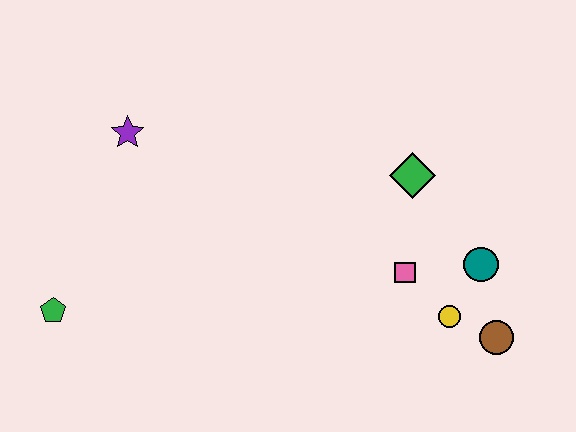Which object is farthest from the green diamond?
The green pentagon is farthest from the green diamond.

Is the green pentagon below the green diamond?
Yes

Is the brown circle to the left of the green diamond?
No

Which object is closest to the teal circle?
The yellow circle is closest to the teal circle.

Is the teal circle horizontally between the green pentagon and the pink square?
No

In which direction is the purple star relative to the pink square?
The purple star is to the left of the pink square.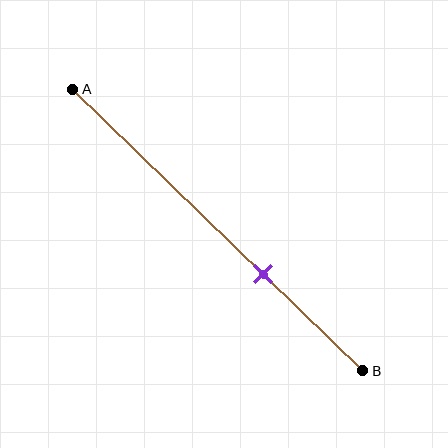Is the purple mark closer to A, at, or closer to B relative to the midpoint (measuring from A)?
The purple mark is closer to point B than the midpoint of segment AB.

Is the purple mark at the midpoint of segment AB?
No, the mark is at about 65% from A, not at the 50% midpoint.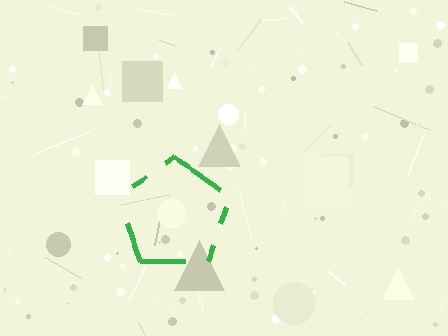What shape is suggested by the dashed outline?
The dashed outline suggests a pentagon.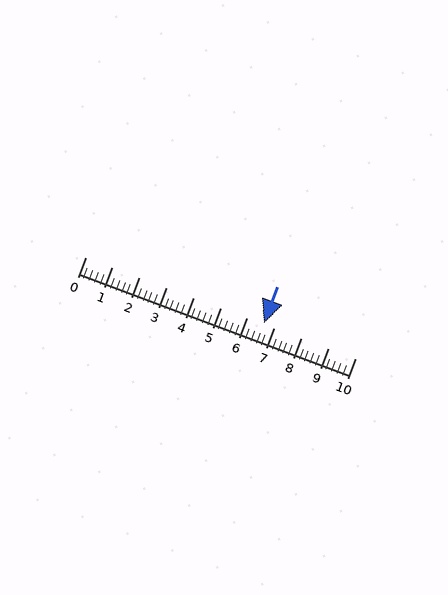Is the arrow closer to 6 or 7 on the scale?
The arrow is closer to 7.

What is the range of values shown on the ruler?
The ruler shows values from 0 to 10.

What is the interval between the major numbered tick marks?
The major tick marks are spaced 1 units apart.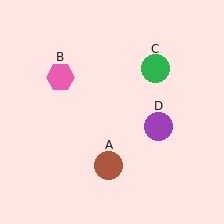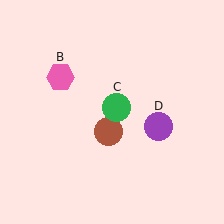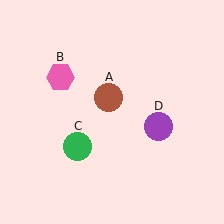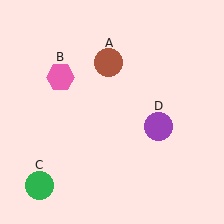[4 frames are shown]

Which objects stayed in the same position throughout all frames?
Pink hexagon (object B) and purple circle (object D) remained stationary.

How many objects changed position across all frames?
2 objects changed position: brown circle (object A), green circle (object C).